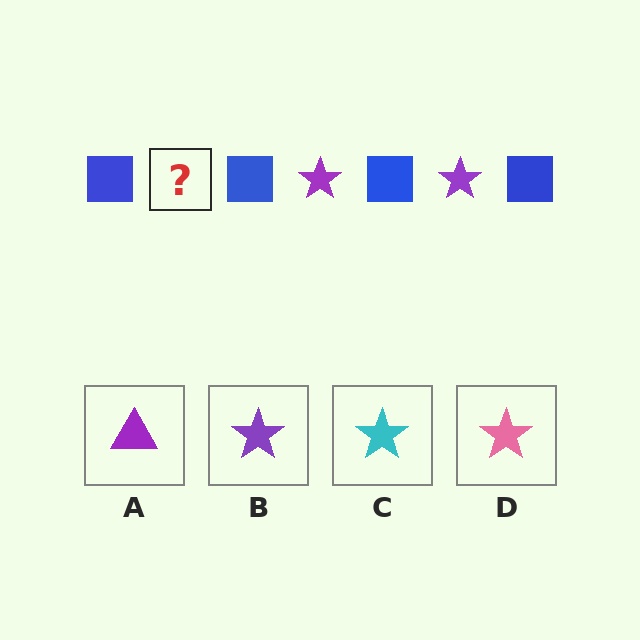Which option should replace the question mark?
Option B.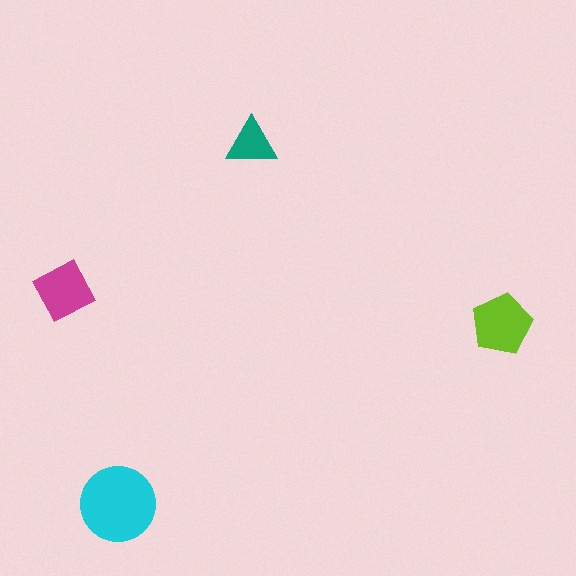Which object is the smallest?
The teal triangle.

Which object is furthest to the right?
The lime pentagon is rightmost.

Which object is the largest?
The cyan circle.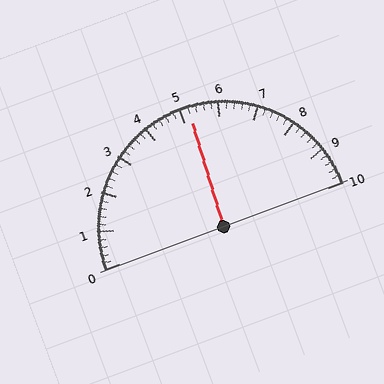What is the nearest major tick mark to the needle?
The nearest major tick mark is 5.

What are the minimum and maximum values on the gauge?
The gauge ranges from 0 to 10.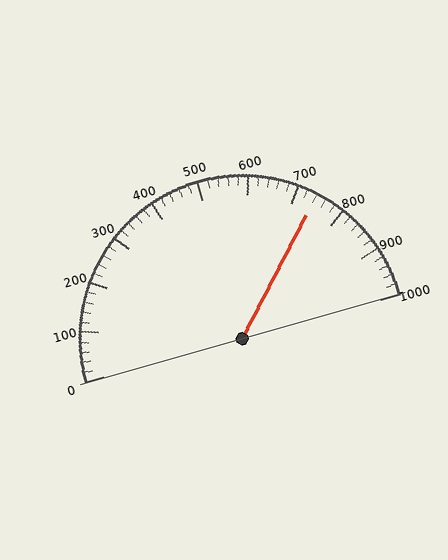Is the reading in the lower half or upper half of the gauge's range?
The reading is in the upper half of the range (0 to 1000).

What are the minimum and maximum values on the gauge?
The gauge ranges from 0 to 1000.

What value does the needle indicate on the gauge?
The needle indicates approximately 740.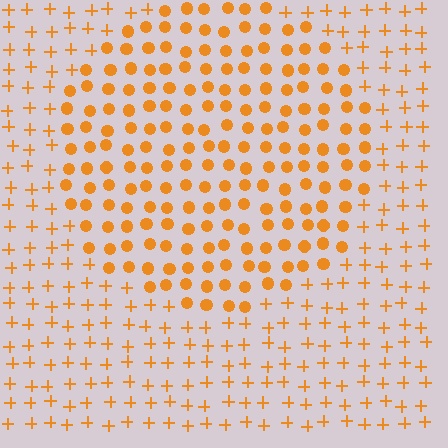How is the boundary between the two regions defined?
The boundary is defined by a change in element shape: circles inside vs. plus signs outside. All elements share the same color and spacing.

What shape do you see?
I see a circle.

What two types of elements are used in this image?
The image uses circles inside the circle region and plus signs outside it.